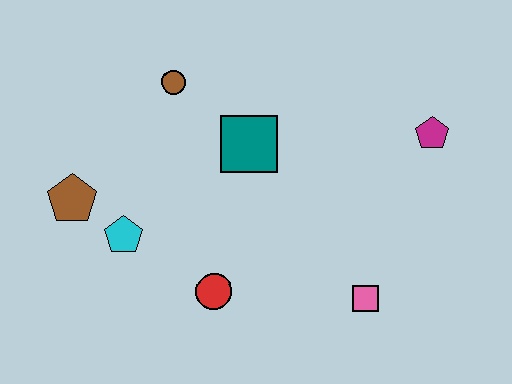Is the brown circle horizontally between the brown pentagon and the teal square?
Yes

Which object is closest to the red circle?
The cyan pentagon is closest to the red circle.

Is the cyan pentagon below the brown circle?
Yes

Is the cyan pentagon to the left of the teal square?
Yes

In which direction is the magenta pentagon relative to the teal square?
The magenta pentagon is to the right of the teal square.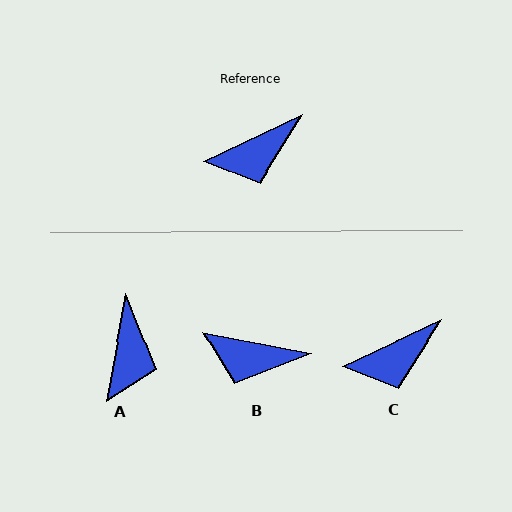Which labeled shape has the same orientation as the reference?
C.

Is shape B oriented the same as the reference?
No, it is off by about 37 degrees.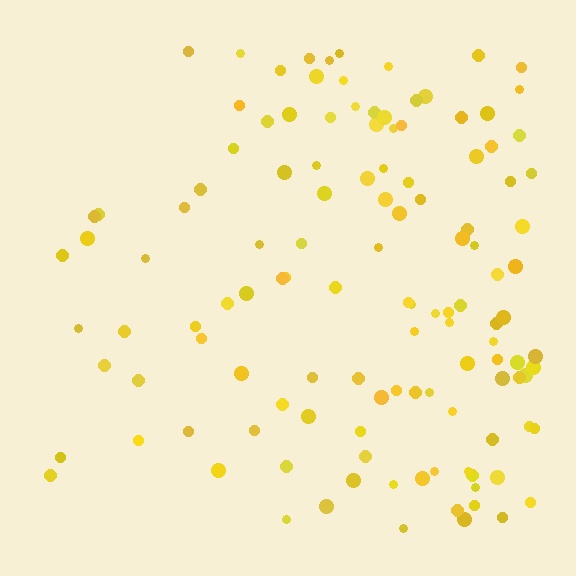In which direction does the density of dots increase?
From left to right, with the right side densest.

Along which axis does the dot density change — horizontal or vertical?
Horizontal.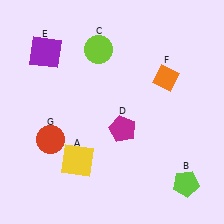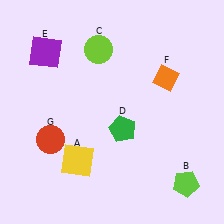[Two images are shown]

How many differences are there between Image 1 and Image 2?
There is 1 difference between the two images.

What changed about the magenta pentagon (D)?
In Image 1, D is magenta. In Image 2, it changed to green.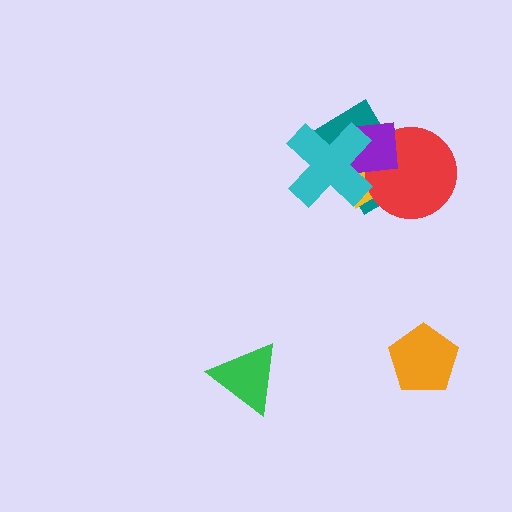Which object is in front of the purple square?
The cyan cross is in front of the purple square.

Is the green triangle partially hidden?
No, no other shape covers it.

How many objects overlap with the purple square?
4 objects overlap with the purple square.